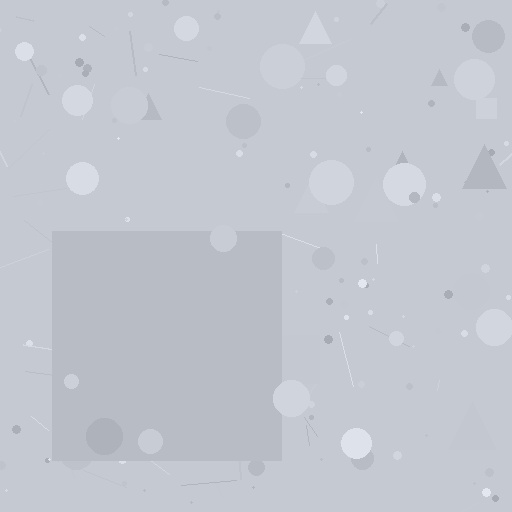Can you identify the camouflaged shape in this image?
The camouflaged shape is a square.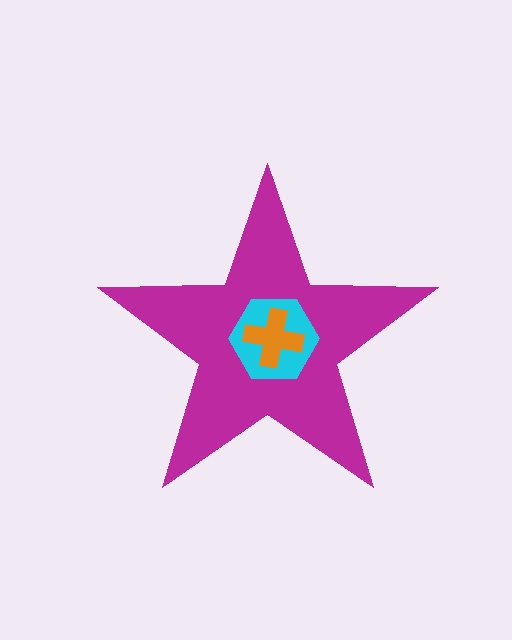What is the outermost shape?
The magenta star.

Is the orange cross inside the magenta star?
Yes.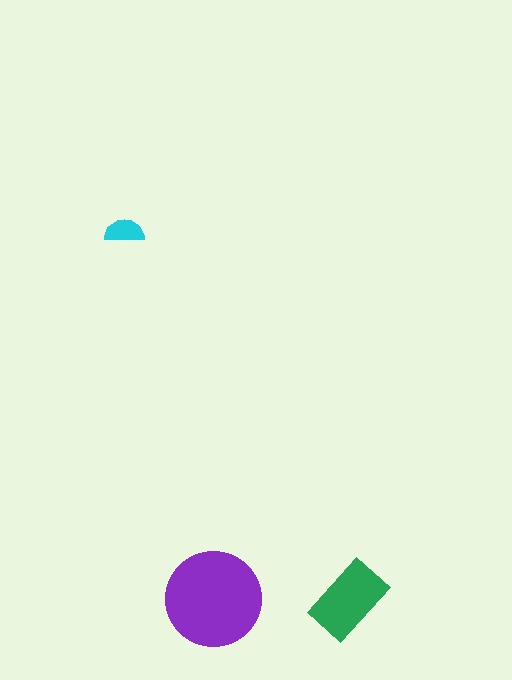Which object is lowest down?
The green rectangle is bottommost.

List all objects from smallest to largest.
The cyan semicircle, the green rectangle, the purple circle.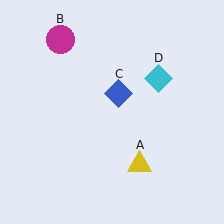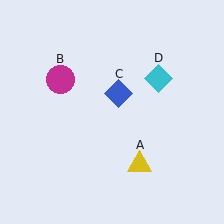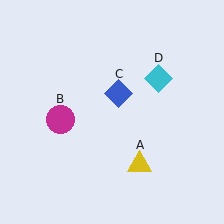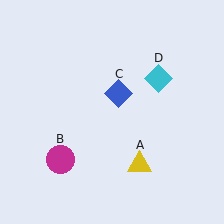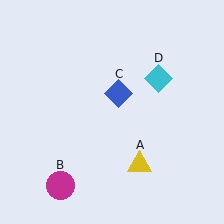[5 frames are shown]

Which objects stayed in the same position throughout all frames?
Yellow triangle (object A) and blue diamond (object C) and cyan diamond (object D) remained stationary.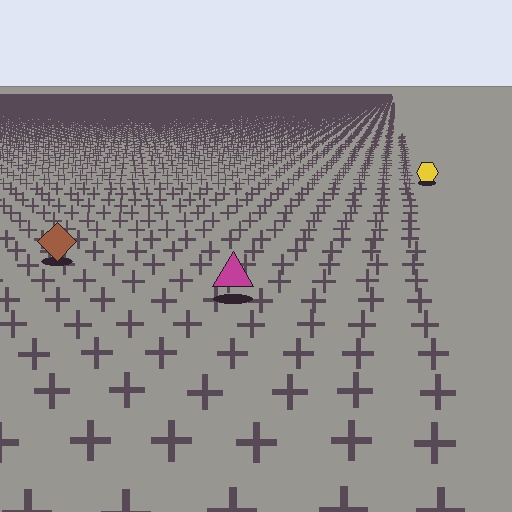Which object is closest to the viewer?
The magenta triangle is closest. The texture marks near it are larger and more spread out.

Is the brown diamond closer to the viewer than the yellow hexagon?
Yes. The brown diamond is closer — you can tell from the texture gradient: the ground texture is coarser near it.